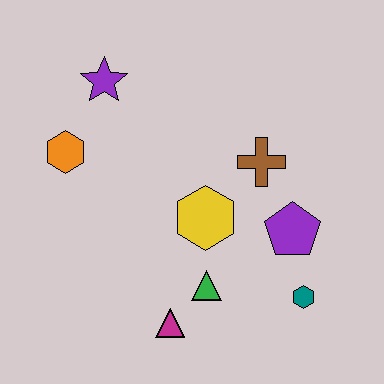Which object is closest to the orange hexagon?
The purple star is closest to the orange hexagon.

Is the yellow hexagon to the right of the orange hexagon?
Yes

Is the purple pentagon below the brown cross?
Yes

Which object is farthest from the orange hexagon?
The teal hexagon is farthest from the orange hexagon.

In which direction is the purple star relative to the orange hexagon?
The purple star is above the orange hexagon.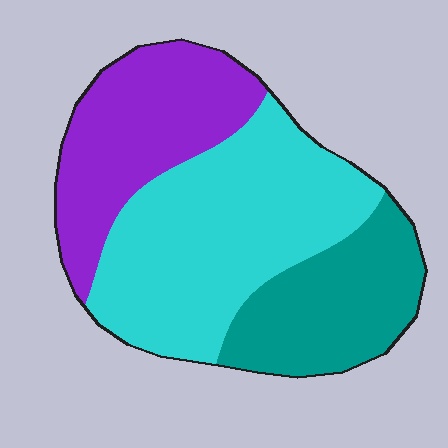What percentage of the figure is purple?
Purple covers around 30% of the figure.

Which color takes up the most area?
Cyan, at roughly 45%.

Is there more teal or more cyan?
Cyan.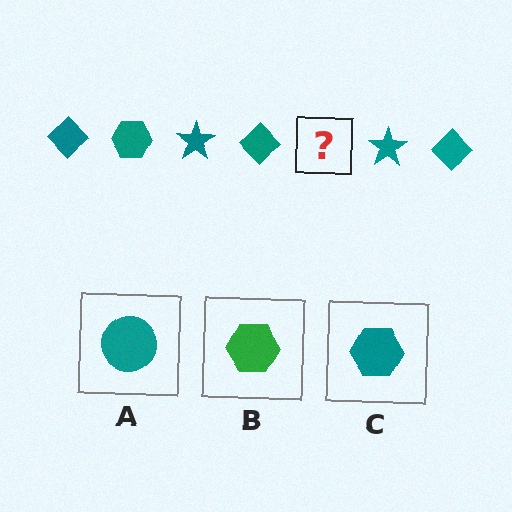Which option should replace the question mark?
Option C.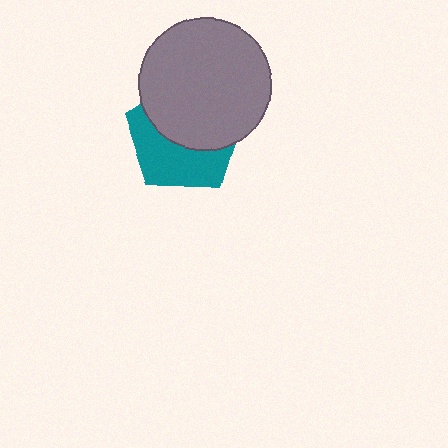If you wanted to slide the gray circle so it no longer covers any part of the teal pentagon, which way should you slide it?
Slide it up — that is the most direct way to separate the two shapes.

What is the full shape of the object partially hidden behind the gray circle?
The partially hidden object is a teal pentagon.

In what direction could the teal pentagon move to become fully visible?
The teal pentagon could move down. That would shift it out from behind the gray circle entirely.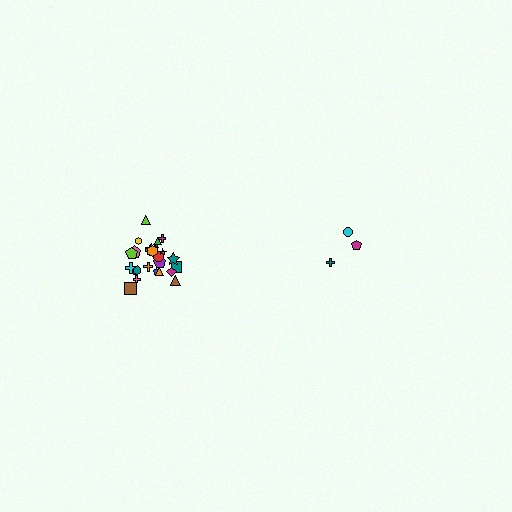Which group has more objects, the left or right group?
The left group.